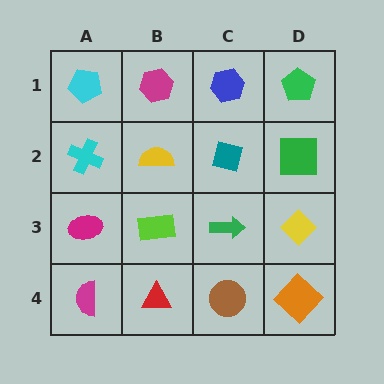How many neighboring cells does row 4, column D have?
2.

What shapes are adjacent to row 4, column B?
A lime rectangle (row 3, column B), a magenta semicircle (row 4, column A), a brown circle (row 4, column C).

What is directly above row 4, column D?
A yellow diamond.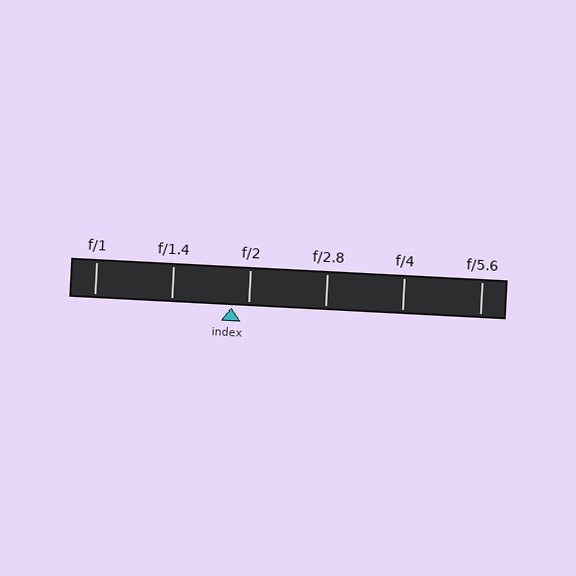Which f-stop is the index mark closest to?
The index mark is closest to f/2.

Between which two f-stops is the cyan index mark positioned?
The index mark is between f/1.4 and f/2.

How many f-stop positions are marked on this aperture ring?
There are 6 f-stop positions marked.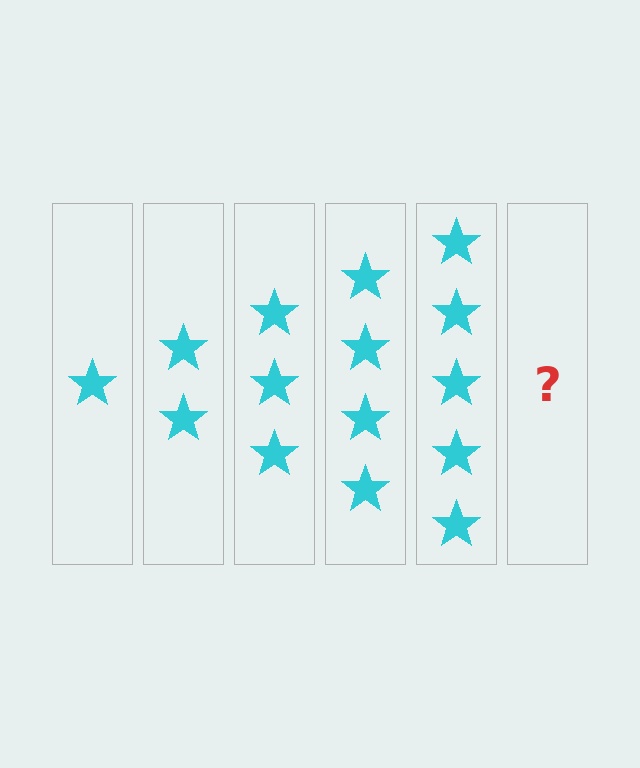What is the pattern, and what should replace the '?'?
The pattern is that each step adds one more star. The '?' should be 6 stars.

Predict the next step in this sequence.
The next step is 6 stars.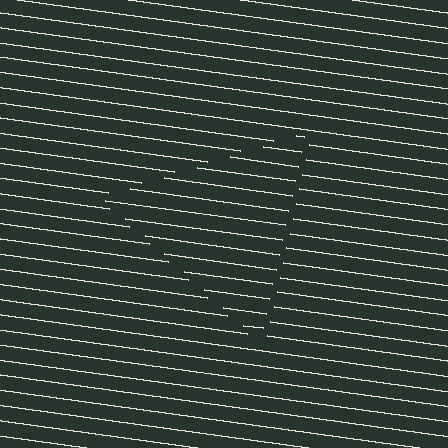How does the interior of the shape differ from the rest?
The interior of the shape contains the same grating, shifted by half a period — the contour is defined by the phase discontinuity where line-ends from the inner and outer gratings abut.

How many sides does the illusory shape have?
3 sides — the line-ends trace a triangle.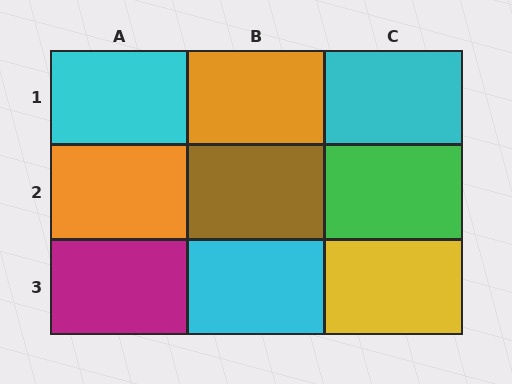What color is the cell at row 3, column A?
Magenta.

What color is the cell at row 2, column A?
Orange.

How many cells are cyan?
3 cells are cyan.